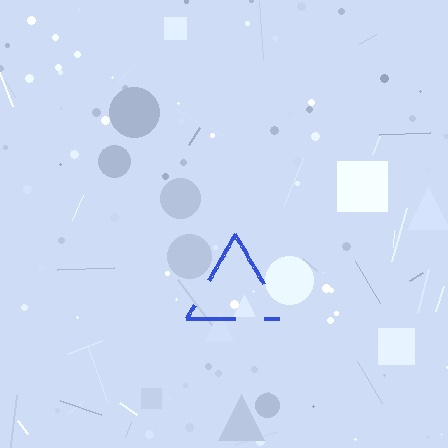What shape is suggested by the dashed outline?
The dashed outline suggests a triangle.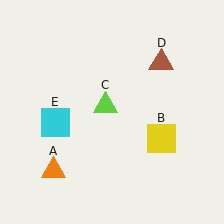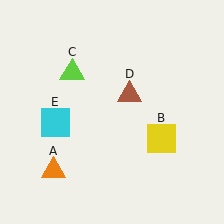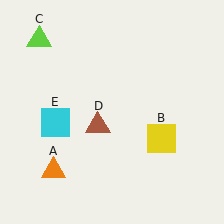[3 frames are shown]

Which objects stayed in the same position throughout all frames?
Orange triangle (object A) and yellow square (object B) and cyan square (object E) remained stationary.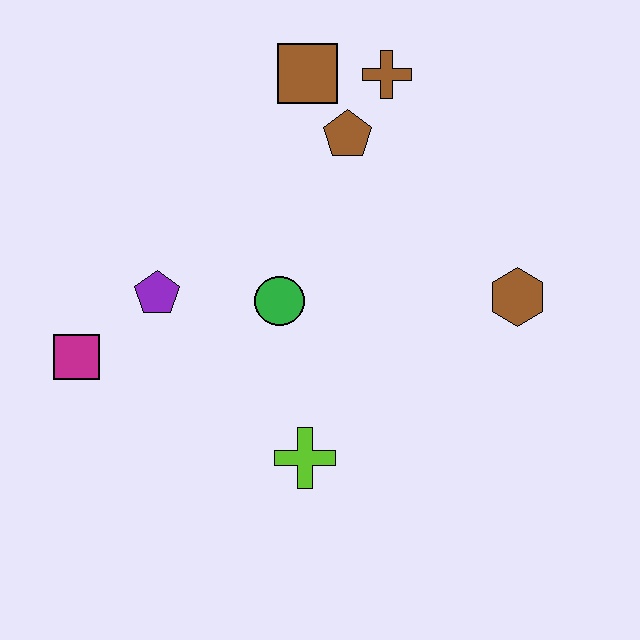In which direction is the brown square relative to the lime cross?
The brown square is above the lime cross.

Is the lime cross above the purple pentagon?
No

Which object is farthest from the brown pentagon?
The magenta square is farthest from the brown pentagon.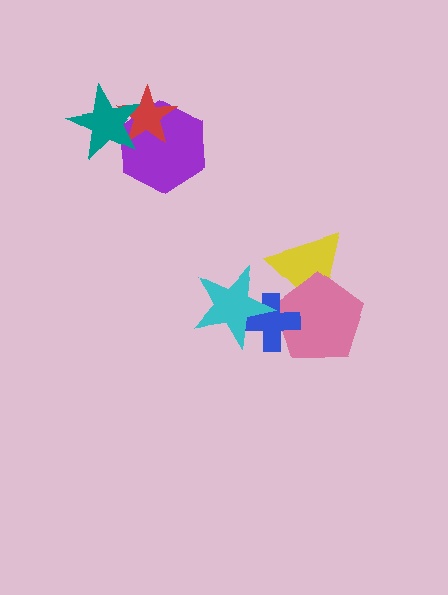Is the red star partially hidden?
Yes, it is partially covered by another shape.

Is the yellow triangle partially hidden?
Yes, it is partially covered by another shape.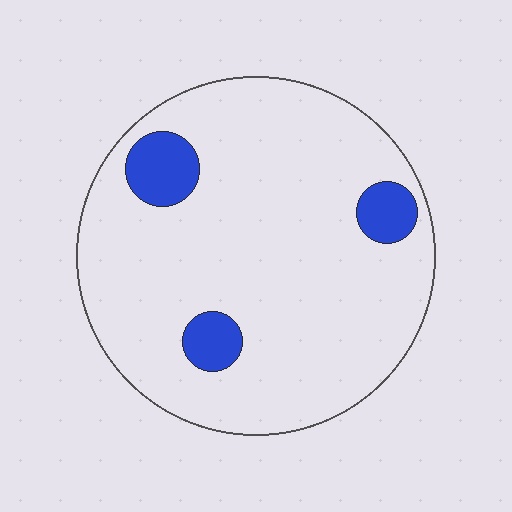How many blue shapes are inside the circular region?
3.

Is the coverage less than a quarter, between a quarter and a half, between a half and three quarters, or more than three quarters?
Less than a quarter.